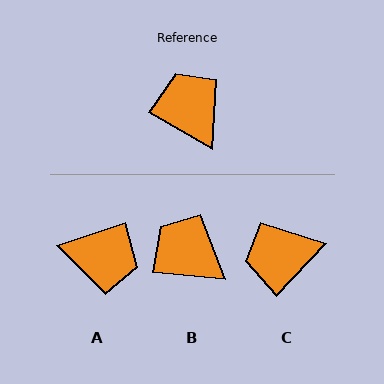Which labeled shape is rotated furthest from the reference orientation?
A, about 131 degrees away.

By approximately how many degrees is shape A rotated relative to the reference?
Approximately 131 degrees clockwise.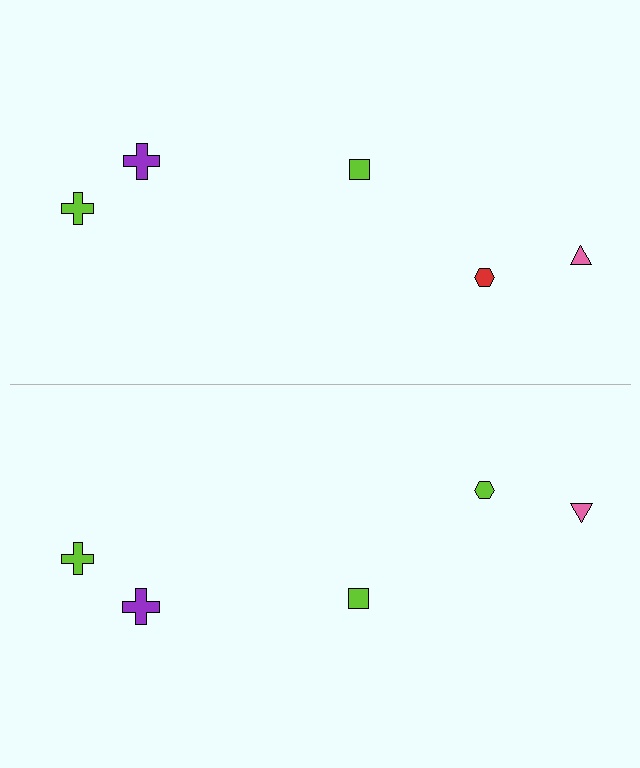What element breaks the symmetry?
The lime hexagon on the bottom side breaks the symmetry — its mirror counterpart is red.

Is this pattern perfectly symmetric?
No, the pattern is not perfectly symmetric. The lime hexagon on the bottom side breaks the symmetry — its mirror counterpart is red.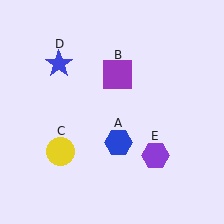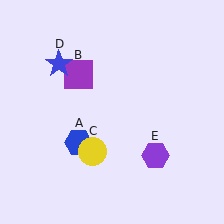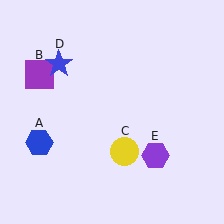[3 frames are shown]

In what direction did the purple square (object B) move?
The purple square (object B) moved left.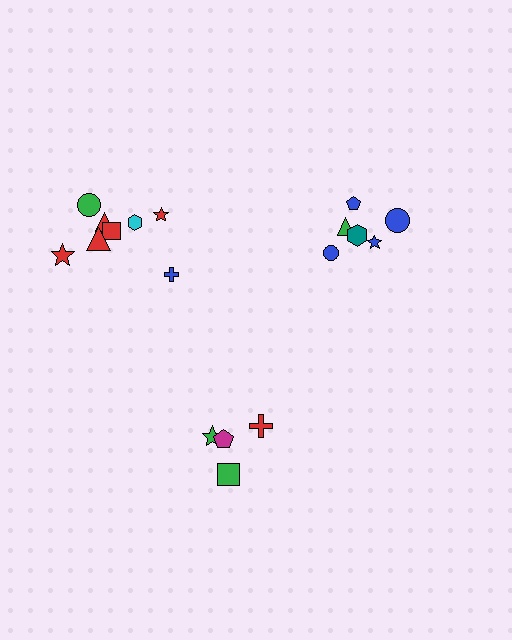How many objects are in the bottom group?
There are 4 objects.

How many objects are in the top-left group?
There are 8 objects.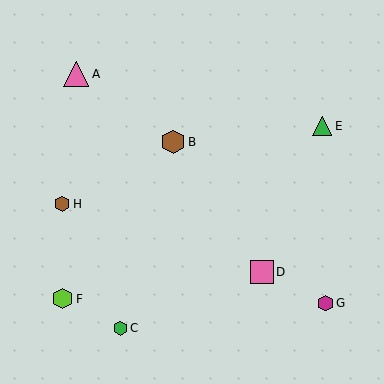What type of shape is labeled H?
Shape H is a brown hexagon.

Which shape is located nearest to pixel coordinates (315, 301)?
The magenta hexagon (labeled G) at (326, 303) is nearest to that location.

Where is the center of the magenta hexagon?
The center of the magenta hexagon is at (326, 303).